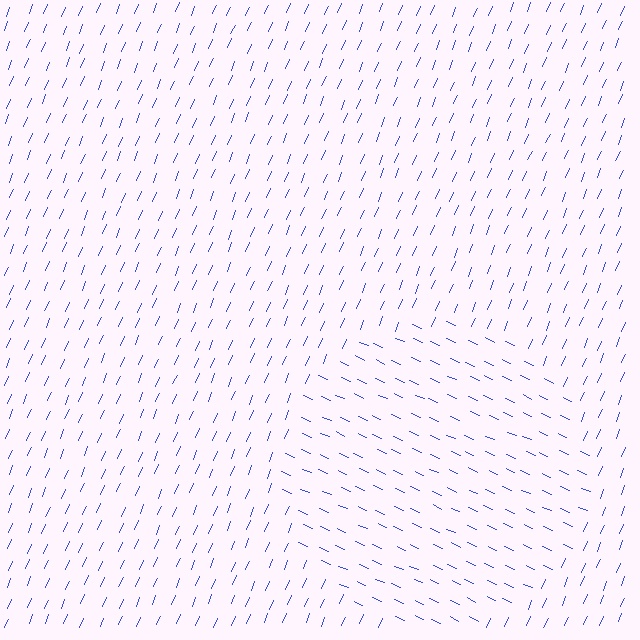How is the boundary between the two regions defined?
The boundary is defined purely by a change in line orientation (approximately 88 degrees difference). All lines are the same color and thickness.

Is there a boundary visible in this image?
Yes, there is a texture boundary formed by a change in line orientation.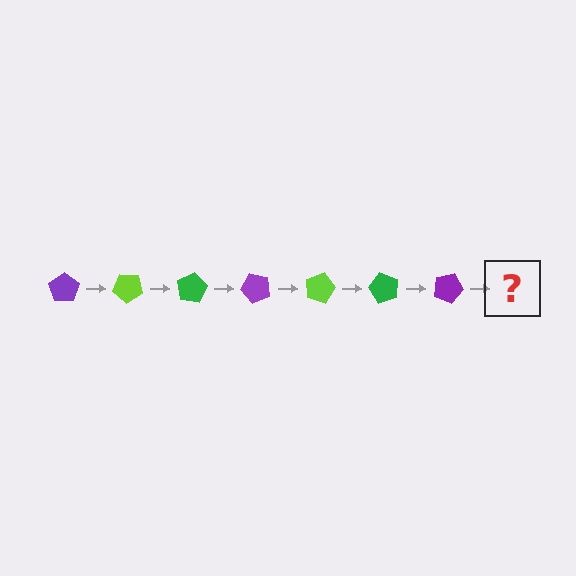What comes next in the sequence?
The next element should be a lime pentagon, rotated 280 degrees from the start.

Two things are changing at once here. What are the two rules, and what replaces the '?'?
The two rules are that it rotates 40 degrees each step and the color cycles through purple, lime, and green. The '?' should be a lime pentagon, rotated 280 degrees from the start.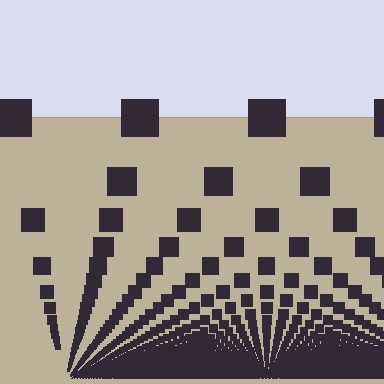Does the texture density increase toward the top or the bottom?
Density increases toward the bottom.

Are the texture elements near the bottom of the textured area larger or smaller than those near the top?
Smaller. The gradient is inverted — elements near the bottom are smaller and denser.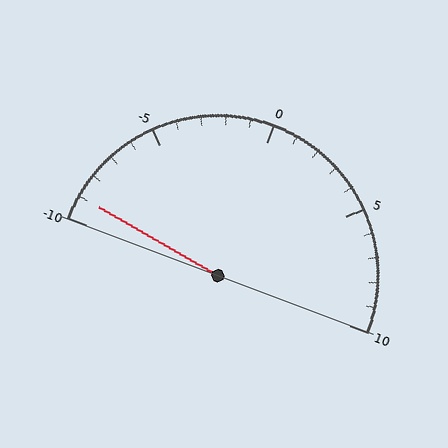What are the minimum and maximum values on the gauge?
The gauge ranges from -10 to 10.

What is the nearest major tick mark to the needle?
The nearest major tick mark is -10.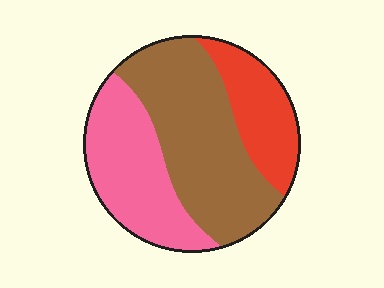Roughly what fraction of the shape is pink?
Pink takes up about one third (1/3) of the shape.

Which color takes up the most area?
Brown, at roughly 45%.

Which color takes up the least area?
Red, at roughly 20%.